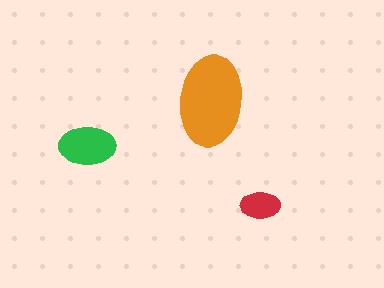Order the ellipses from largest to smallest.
the orange one, the green one, the red one.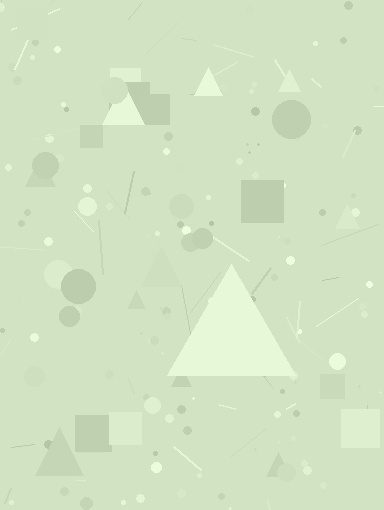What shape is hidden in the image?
A triangle is hidden in the image.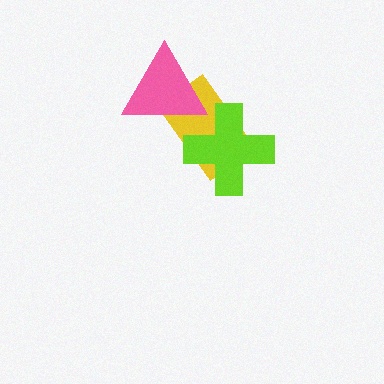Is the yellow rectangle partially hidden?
Yes, it is partially covered by another shape.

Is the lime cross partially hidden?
No, no other shape covers it.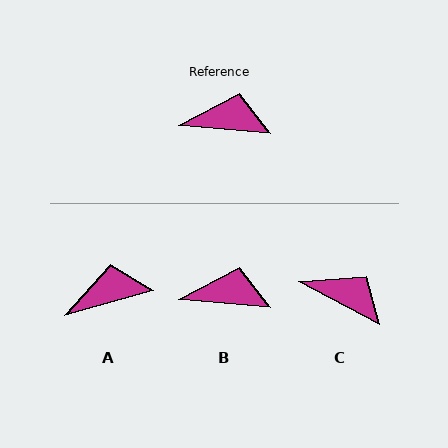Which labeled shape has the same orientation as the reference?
B.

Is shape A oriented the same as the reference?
No, it is off by about 20 degrees.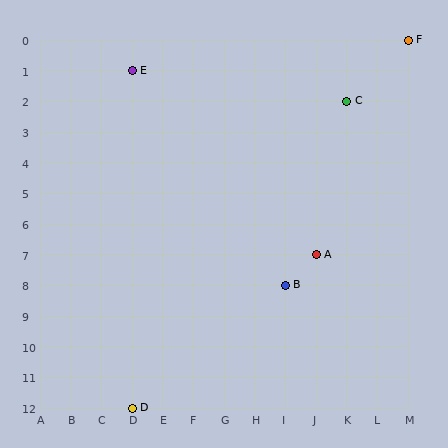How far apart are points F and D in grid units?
Points F and D are 9 columns and 12 rows apart (about 15.0 grid units diagonally).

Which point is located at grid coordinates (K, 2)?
Point C is at (K, 2).